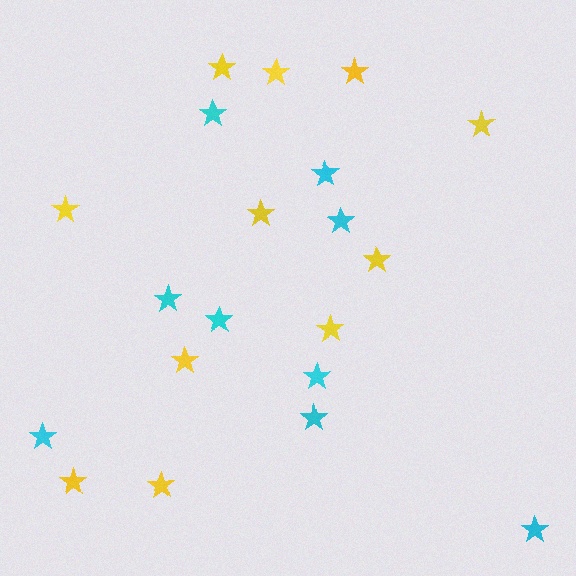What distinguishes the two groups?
There are 2 groups: one group of cyan stars (9) and one group of yellow stars (11).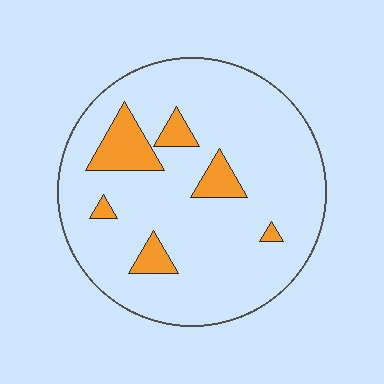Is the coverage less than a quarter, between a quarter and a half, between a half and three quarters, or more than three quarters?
Less than a quarter.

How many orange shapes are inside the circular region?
6.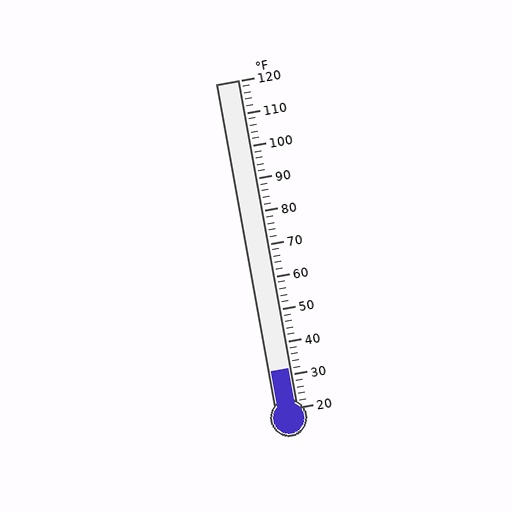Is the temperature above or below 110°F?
The temperature is below 110°F.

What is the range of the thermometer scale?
The thermometer scale ranges from 20°F to 120°F.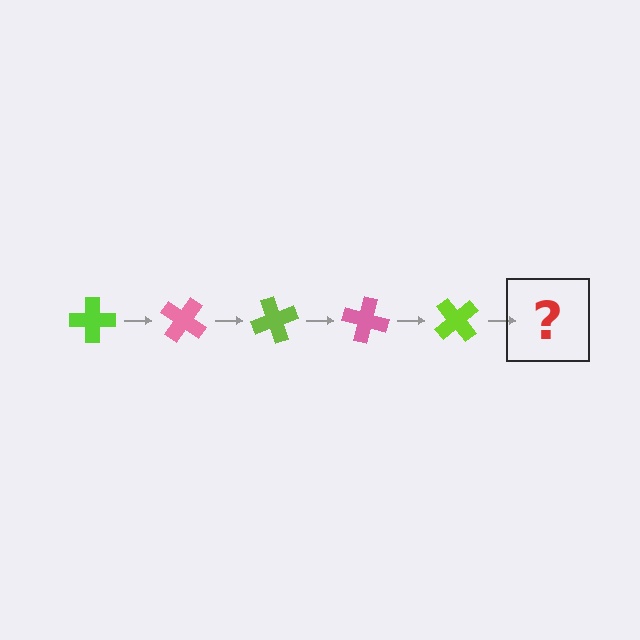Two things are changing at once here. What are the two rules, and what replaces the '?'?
The two rules are that it rotates 35 degrees each step and the color cycles through lime and pink. The '?' should be a pink cross, rotated 175 degrees from the start.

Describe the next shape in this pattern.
It should be a pink cross, rotated 175 degrees from the start.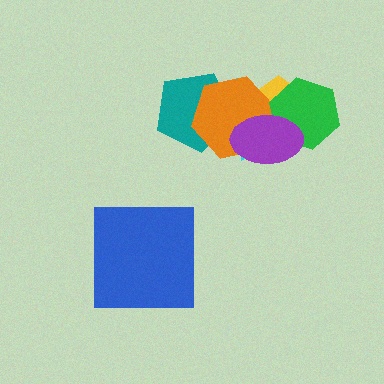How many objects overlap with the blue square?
0 objects overlap with the blue square.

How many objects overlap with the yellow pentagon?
4 objects overlap with the yellow pentagon.